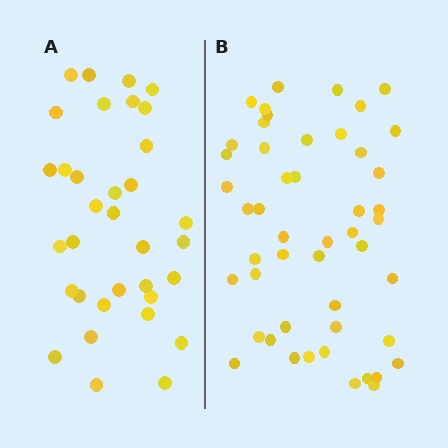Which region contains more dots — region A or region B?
Region B (the right region) has more dots.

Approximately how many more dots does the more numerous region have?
Region B has approximately 15 more dots than region A.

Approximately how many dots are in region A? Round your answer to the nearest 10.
About 30 dots. (The exact count is 34, which rounds to 30.)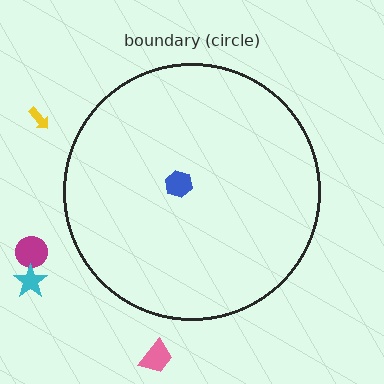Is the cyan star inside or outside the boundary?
Outside.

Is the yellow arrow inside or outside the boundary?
Outside.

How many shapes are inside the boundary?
1 inside, 4 outside.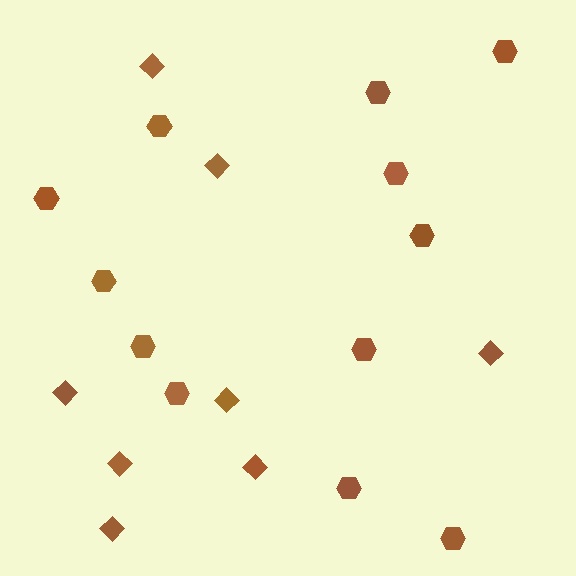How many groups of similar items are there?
There are 2 groups: one group of diamonds (8) and one group of hexagons (12).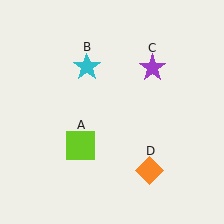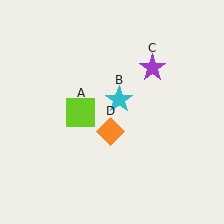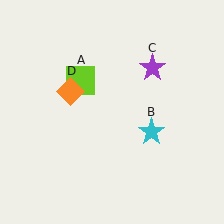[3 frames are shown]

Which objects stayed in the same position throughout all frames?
Purple star (object C) remained stationary.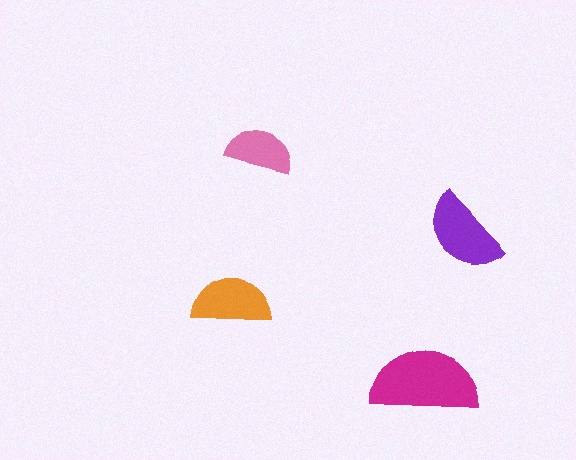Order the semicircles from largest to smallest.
the magenta one, the purple one, the orange one, the pink one.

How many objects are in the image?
There are 4 objects in the image.